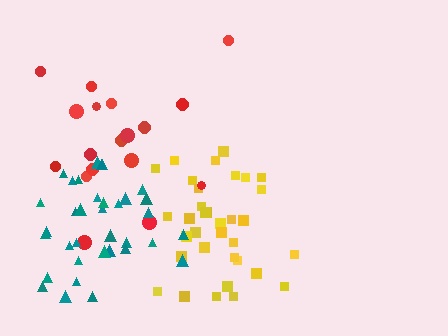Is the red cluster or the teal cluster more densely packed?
Teal.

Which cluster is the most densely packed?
Teal.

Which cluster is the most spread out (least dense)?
Red.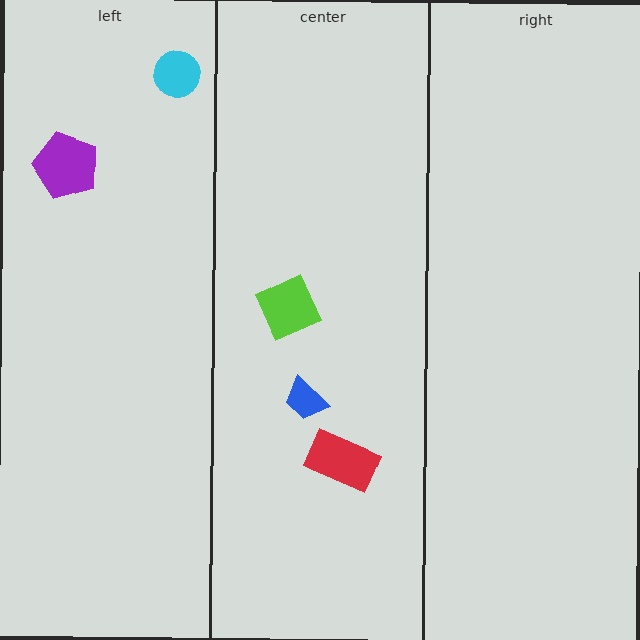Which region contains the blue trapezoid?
The center region.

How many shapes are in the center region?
3.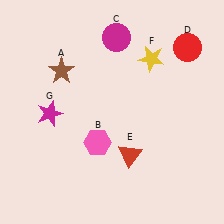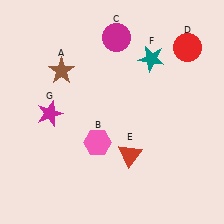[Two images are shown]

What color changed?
The star (F) changed from yellow in Image 1 to teal in Image 2.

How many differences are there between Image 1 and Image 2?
There is 1 difference between the two images.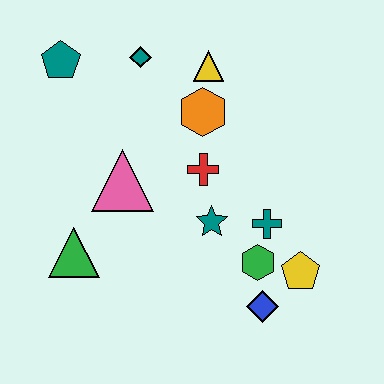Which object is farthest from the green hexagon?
The teal pentagon is farthest from the green hexagon.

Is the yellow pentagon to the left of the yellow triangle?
No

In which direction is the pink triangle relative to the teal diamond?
The pink triangle is below the teal diamond.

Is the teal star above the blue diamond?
Yes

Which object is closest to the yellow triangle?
The orange hexagon is closest to the yellow triangle.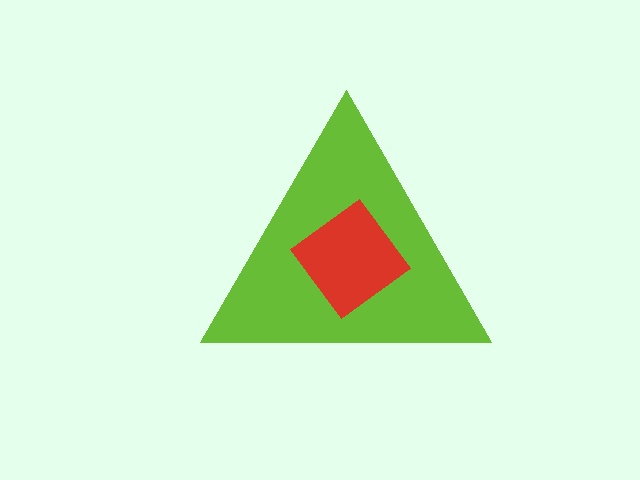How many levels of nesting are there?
2.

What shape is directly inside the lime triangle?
The red diamond.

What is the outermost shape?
The lime triangle.